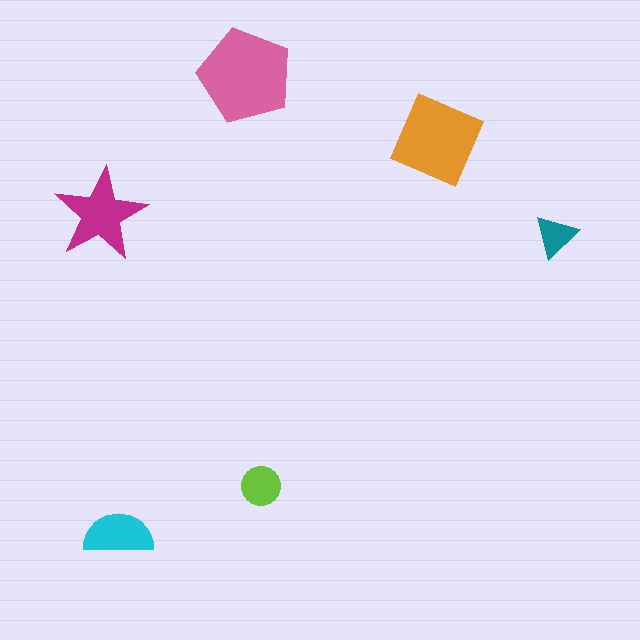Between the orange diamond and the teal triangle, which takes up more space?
The orange diamond.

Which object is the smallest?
The teal triangle.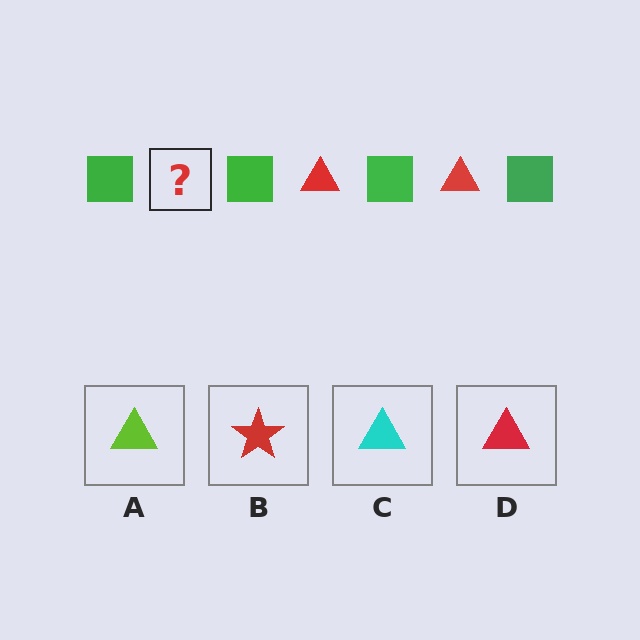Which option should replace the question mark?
Option D.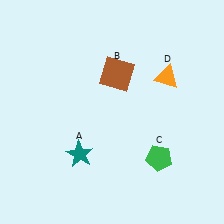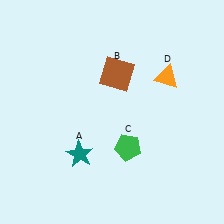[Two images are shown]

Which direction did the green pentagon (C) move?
The green pentagon (C) moved left.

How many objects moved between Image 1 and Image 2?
1 object moved between the two images.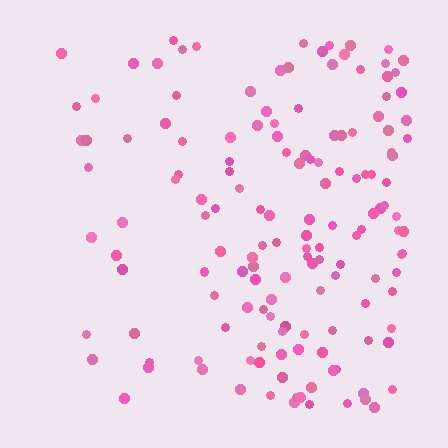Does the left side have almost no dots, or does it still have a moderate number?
Still a moderate number, just noticeably fewer than the right.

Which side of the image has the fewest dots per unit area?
The left.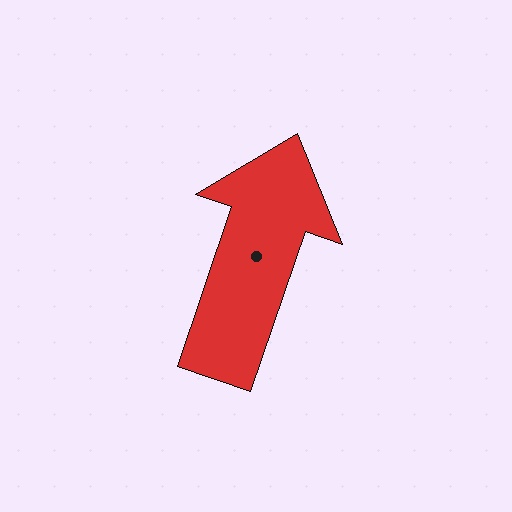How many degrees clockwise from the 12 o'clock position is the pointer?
Approximately 19 degrees.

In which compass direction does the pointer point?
North.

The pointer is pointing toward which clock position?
Roughly 1 o'clock.